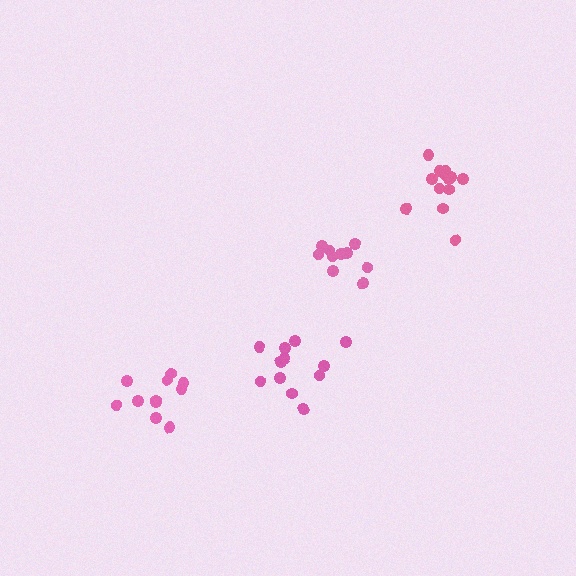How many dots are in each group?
Group 1: 11 dots, Group 2: 10 dots, Group 3: 12 dots, Group 4: 13 dots (46 total).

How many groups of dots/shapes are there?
There are 4 groups.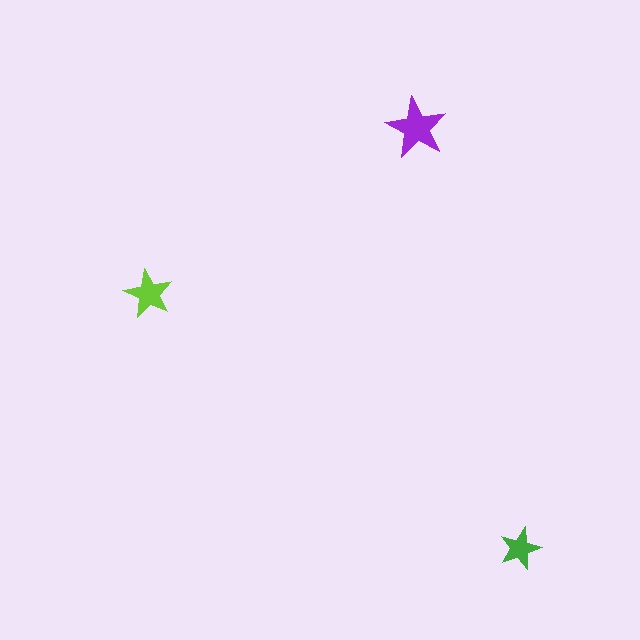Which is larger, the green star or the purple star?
The purple one.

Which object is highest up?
The purple star is topmost.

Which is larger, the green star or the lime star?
The lime one.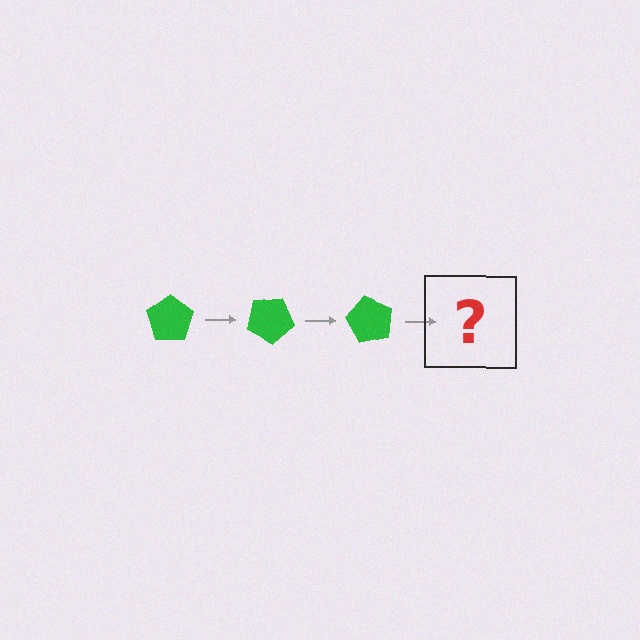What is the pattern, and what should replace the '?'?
The pattern is that the pentagon rotates 30 degrees each step. The '?' should be a green pentagon rotated 90 degrees.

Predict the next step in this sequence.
The next step is a green pentagon rotated 90 degrees.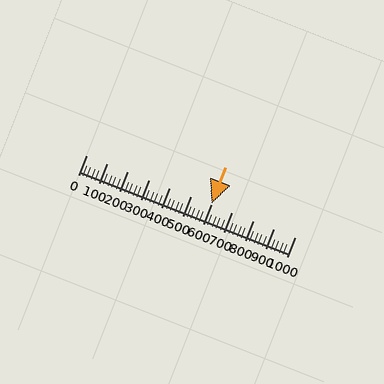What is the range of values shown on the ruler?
The ruler shows values from 0 to 1000.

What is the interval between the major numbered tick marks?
The major tick marks are spaced 100 units apart.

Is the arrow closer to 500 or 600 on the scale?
The arrow is closer to 600.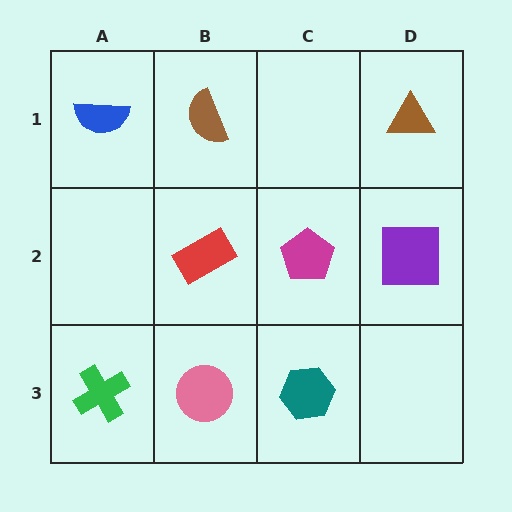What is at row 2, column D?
A purple square.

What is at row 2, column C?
A magenta pentagon.